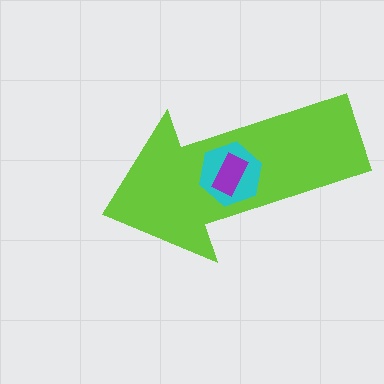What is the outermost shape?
The lime arrow.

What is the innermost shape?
The purple rectangle.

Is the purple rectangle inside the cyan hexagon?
Yes.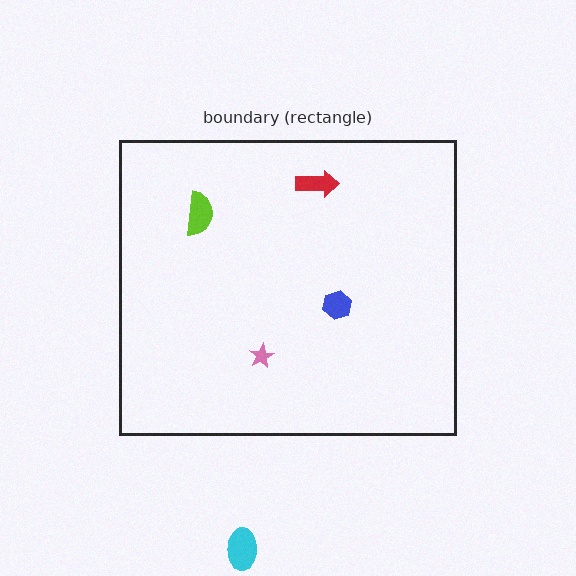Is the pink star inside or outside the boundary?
Inside.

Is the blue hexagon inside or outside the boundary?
Inside.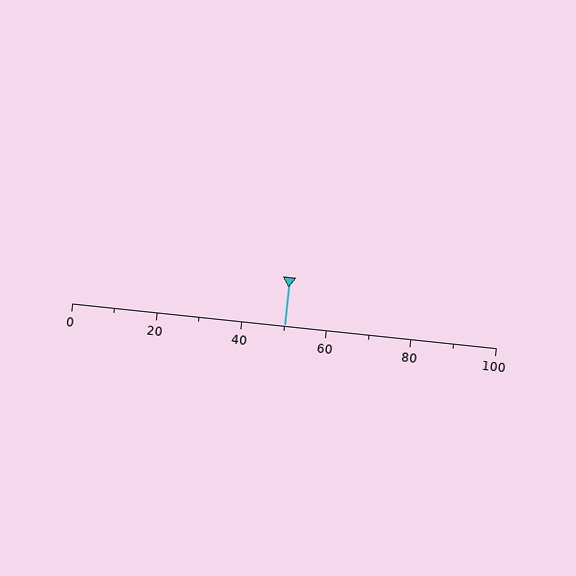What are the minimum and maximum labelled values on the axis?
The axis runs from 0 to 100.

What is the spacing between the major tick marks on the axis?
The major ticks are spaced 20 apart.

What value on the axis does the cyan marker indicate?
The marker indicates approximately 50.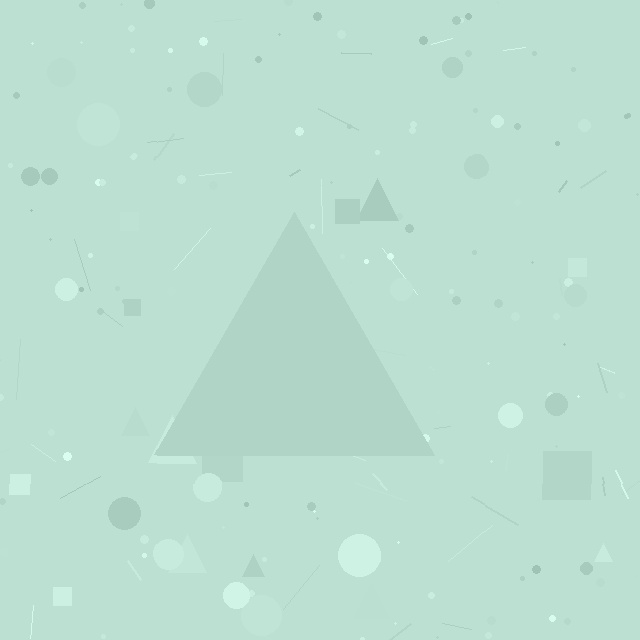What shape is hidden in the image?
A triangle is hidden in the image.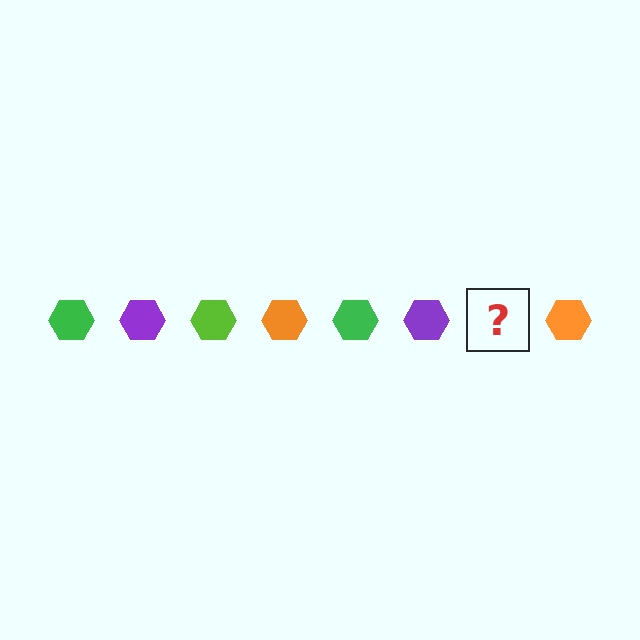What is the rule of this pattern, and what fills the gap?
The rule is that the pattern cycles through green, purple, lime, orange hexagons. The gap should be filled with a lime hexagon.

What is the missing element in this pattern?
The missing element is a lime hexagon.